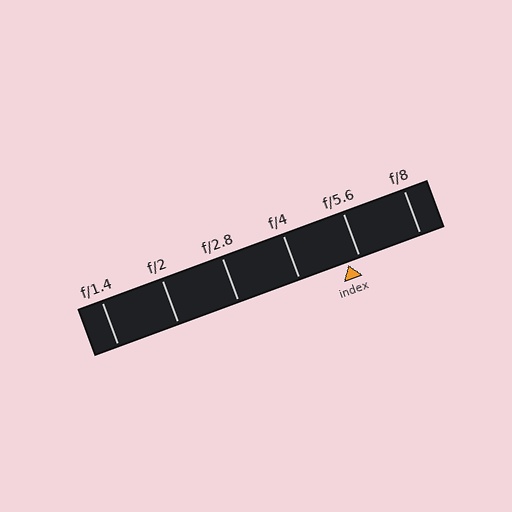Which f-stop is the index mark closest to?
The index mark is closest to f/5.6.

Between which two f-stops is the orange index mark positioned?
The index mark is between f/4 and f/5.6.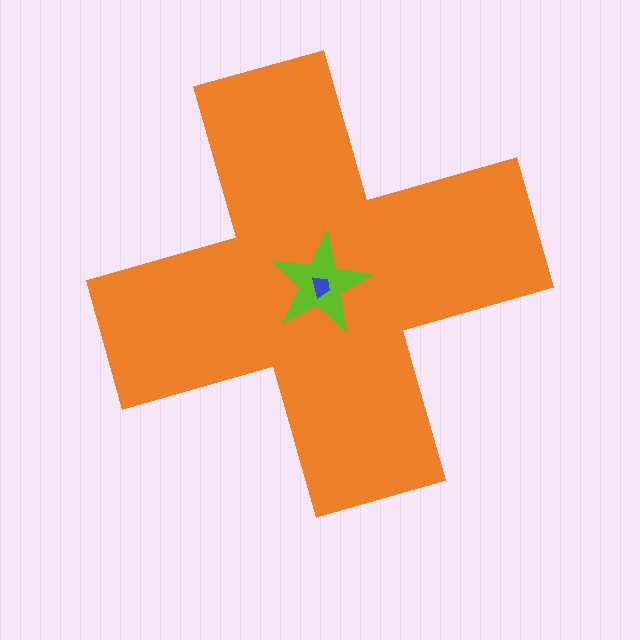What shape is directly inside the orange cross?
The lime star.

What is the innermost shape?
The blue trapezoid.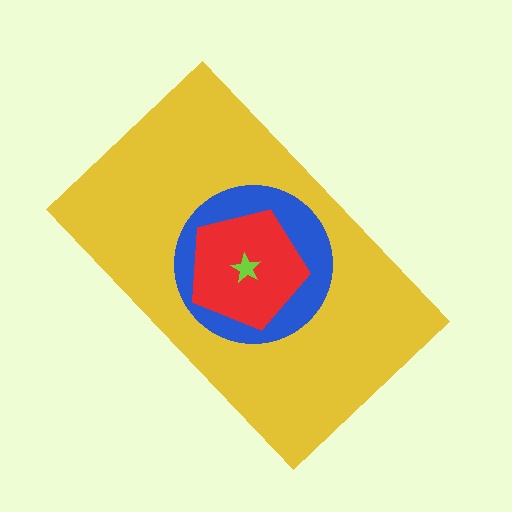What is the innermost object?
The lime star.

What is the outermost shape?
The yellow rectangle.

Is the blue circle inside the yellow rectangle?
Yes.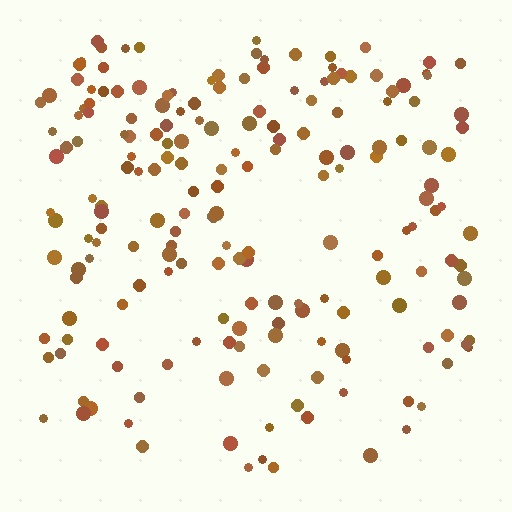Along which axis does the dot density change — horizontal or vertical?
Vertical.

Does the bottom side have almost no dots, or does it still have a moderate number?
Still a moderate number, just noticeably fewer than the top.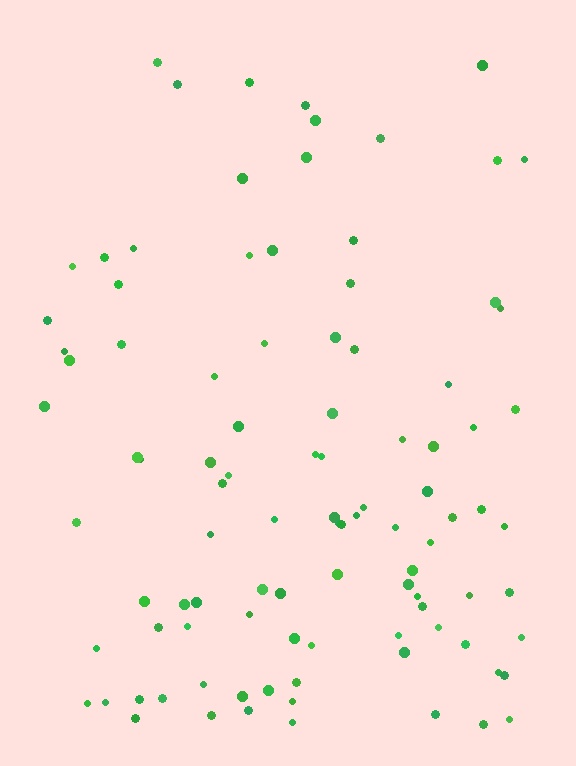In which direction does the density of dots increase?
From top to bottom, with the bottom side densest.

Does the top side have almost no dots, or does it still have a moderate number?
Still a moderate number, just noticeably fewer than the bottom.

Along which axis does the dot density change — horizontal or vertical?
Vertical.